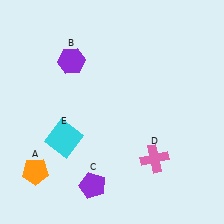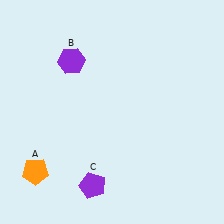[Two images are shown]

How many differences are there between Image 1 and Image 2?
There are 2 differences between the two images.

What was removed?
The pink cross (D), the cyan square (E) were removed in Image 2.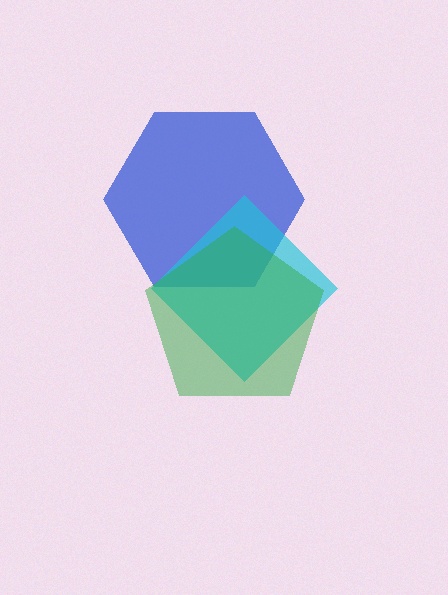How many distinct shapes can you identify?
There are 3 distinct shapes: a blue hexagon, a cyan diamond, a green pentagon.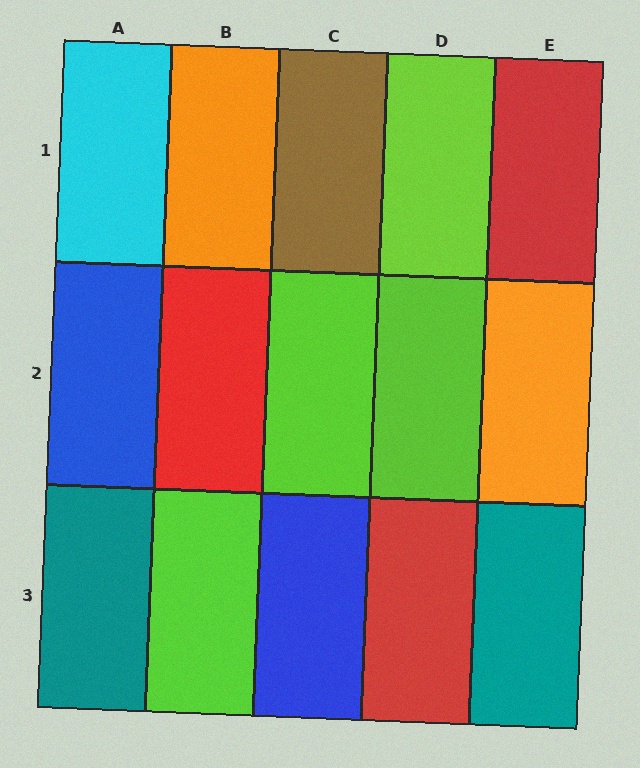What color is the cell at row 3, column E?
Teal.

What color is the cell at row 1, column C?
Brown.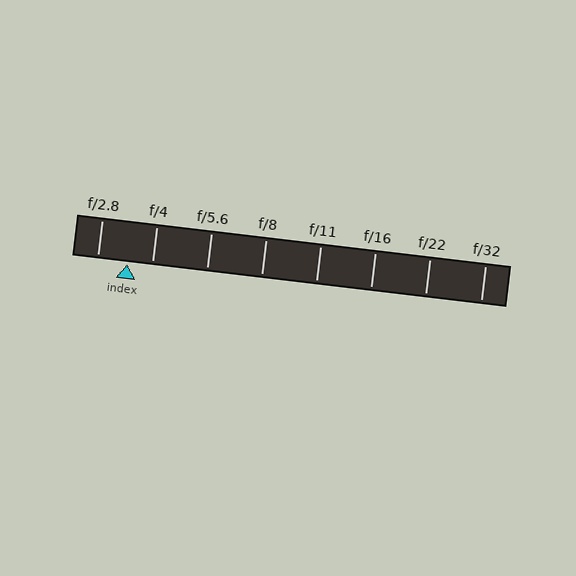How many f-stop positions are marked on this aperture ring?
There are 8 f-stop positions marked.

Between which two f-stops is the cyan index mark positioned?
The index mark is between f/2.8 and f/4.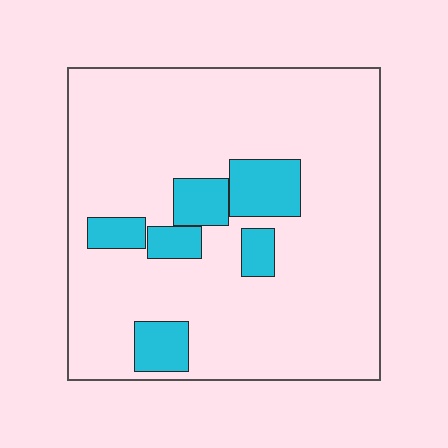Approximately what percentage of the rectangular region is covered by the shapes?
Approximately 15%.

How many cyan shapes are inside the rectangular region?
6.